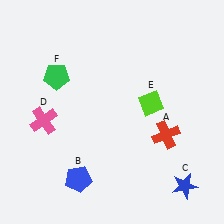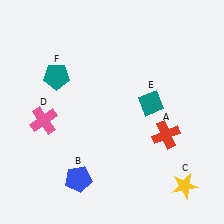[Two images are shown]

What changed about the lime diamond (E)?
In Image 1, E is lime. In Image 2, it changed to teal.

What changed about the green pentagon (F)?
In Image 1, F is green. In Image 2, it changed to teal.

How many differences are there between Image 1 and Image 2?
There are 3 differences between the two images.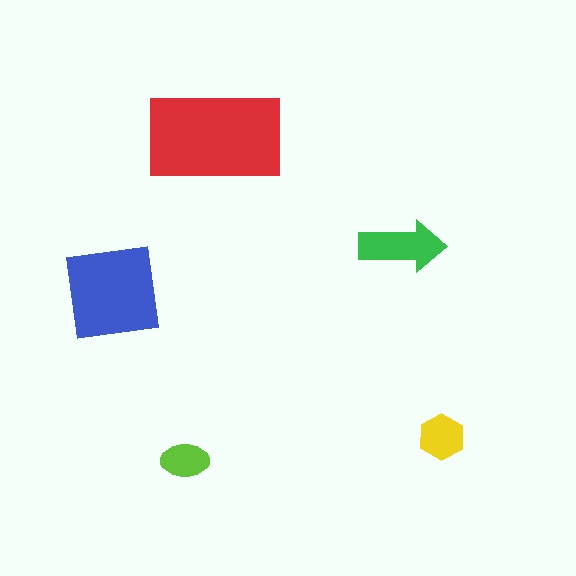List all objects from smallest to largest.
The lime ellipse, the yellow hexagon, the green arrow, the blue square, the red rectangle.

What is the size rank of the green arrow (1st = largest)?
3rd.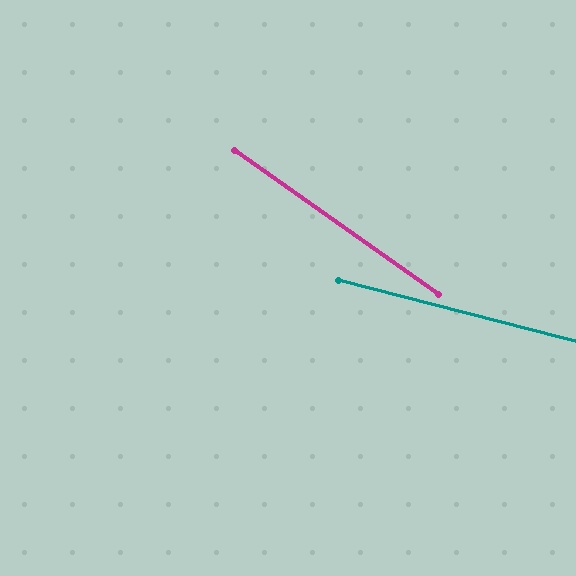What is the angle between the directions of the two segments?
Approximately 21 degrees.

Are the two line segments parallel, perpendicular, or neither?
Neither parallel nor perpendicular — they differ by about 21°.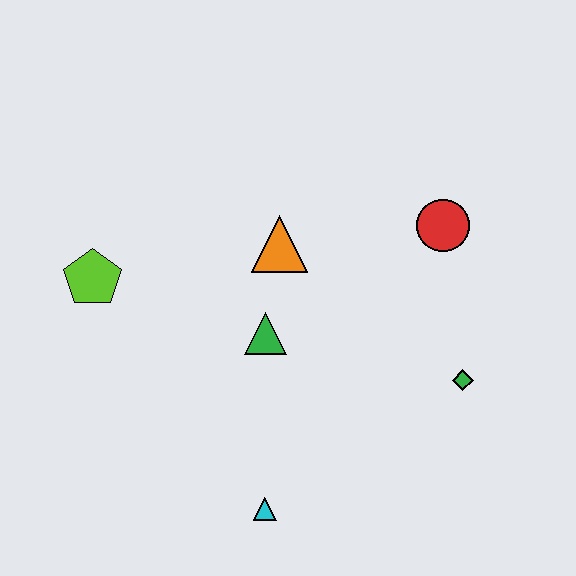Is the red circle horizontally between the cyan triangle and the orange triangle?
No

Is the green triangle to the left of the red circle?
Yes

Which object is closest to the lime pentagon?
The green triangle is closest to the lime pentagon.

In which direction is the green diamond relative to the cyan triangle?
The green diamond is to the right of the cyan triangle.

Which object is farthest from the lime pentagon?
The green diamond is farthest from the lime pentagon.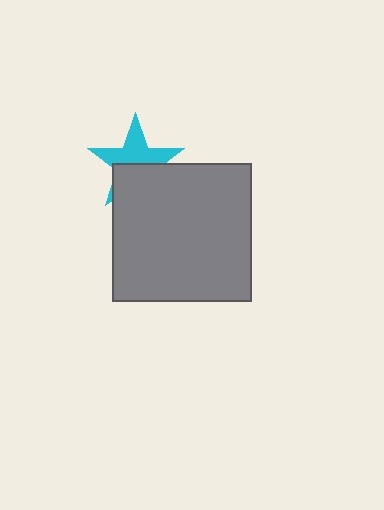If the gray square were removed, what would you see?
You would see the complete cyan star.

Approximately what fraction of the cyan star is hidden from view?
Roughly 45% of the cyan star is hidden behind the gray square.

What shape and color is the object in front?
The object in front is a gray square.